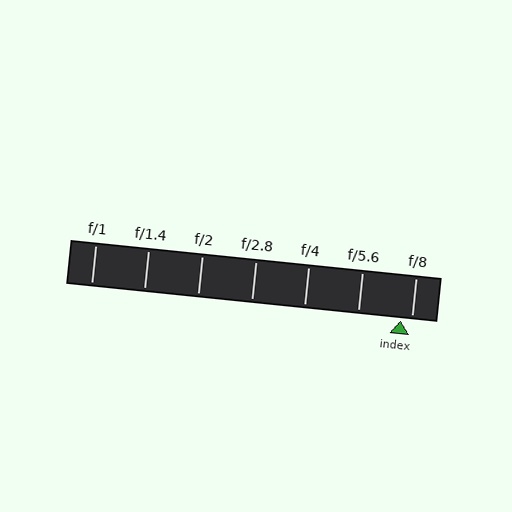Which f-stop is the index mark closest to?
The index mark is closest to f/8.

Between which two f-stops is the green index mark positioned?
The index mark is between f/5.6 and f/8.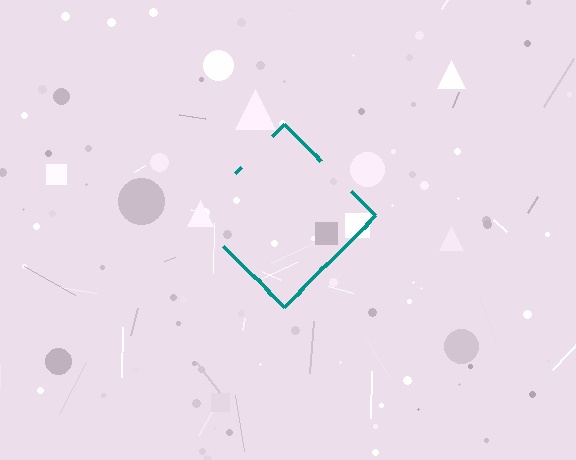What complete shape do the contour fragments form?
The contour fragments form a diamond.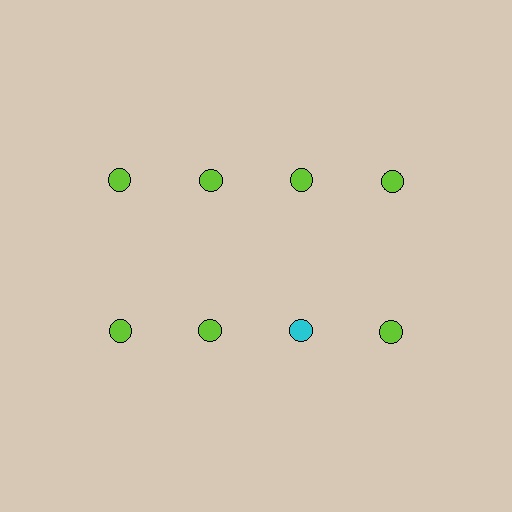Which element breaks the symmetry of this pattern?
The cyan circle in the second row, center column breaks the symmetry. All other shapes are lime circles.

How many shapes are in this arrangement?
There are 8 shapes arranged in a grid pattern.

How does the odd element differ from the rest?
It has a different color: cyan instead of lime.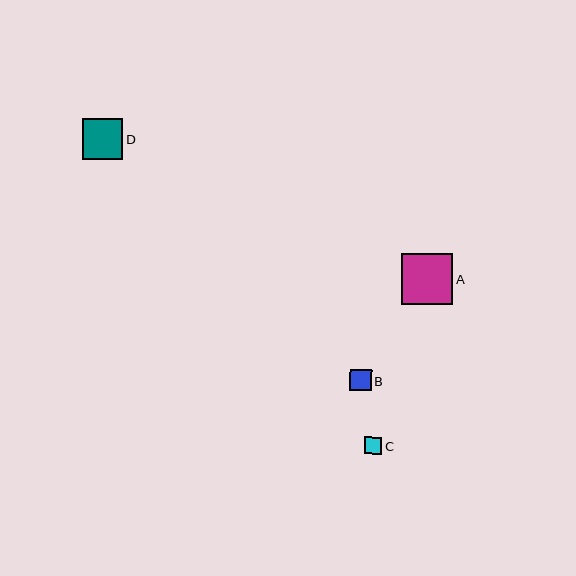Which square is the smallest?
Square C is the smallest with a size of approximately 17 pixels.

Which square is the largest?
Square A is the largest with a size of approximately 51 pixels.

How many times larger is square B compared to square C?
Square B is approximately 1.2 times the size of square C.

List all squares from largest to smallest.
From largest to smallest: A, D, B, C.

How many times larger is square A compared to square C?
Square A is approximately 3.0 times the size of square C.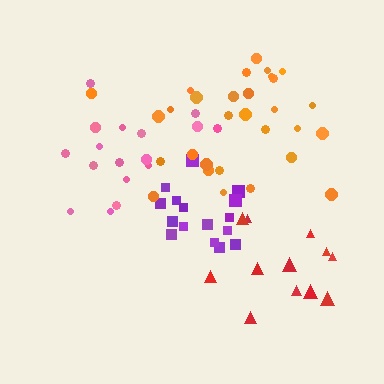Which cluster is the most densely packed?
Purple.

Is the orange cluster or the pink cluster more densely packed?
Orange.